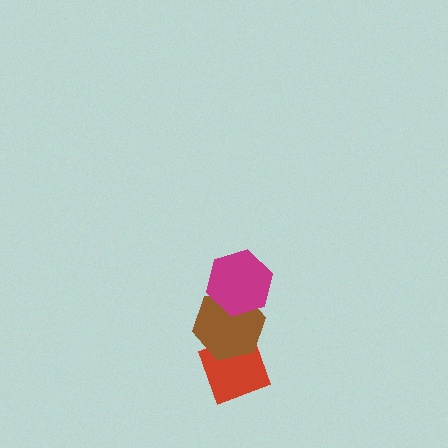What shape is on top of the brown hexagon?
The magenta hexagon is on top of the brown hexagon.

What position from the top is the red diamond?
The red diamond is 3rd from the top.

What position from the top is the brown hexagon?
The brown hexagon is 2nd from the top.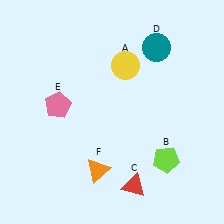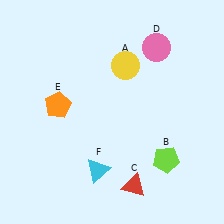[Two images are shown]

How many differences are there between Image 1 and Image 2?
There are 3 differences between the two images.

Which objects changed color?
D changed from teal to pink. E changed from pink to orange. F changed from orange to cyan.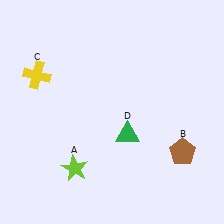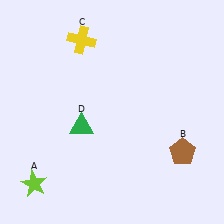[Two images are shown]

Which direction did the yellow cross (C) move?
The yellow cross (C) moved right.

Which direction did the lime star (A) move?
The lime star (A) moved left.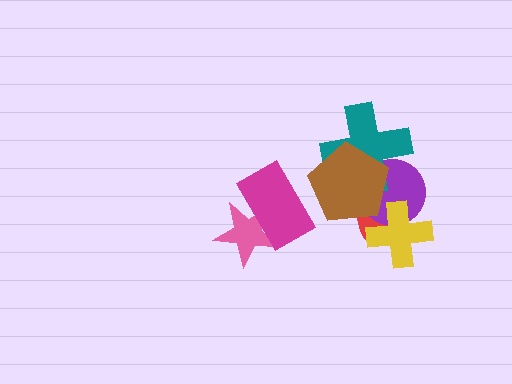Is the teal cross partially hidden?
Yes, it is partially covered by another shape.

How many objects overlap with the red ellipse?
3 objects overlap with the red ellipse.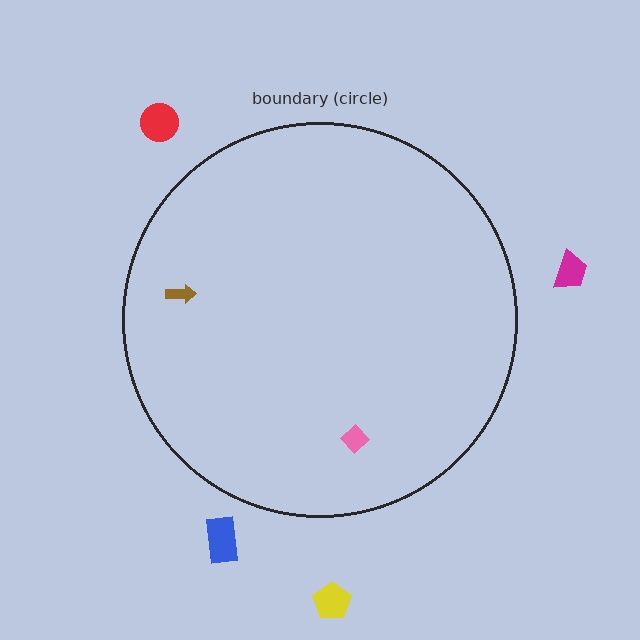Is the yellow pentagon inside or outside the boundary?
Outside.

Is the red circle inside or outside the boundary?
Outside.